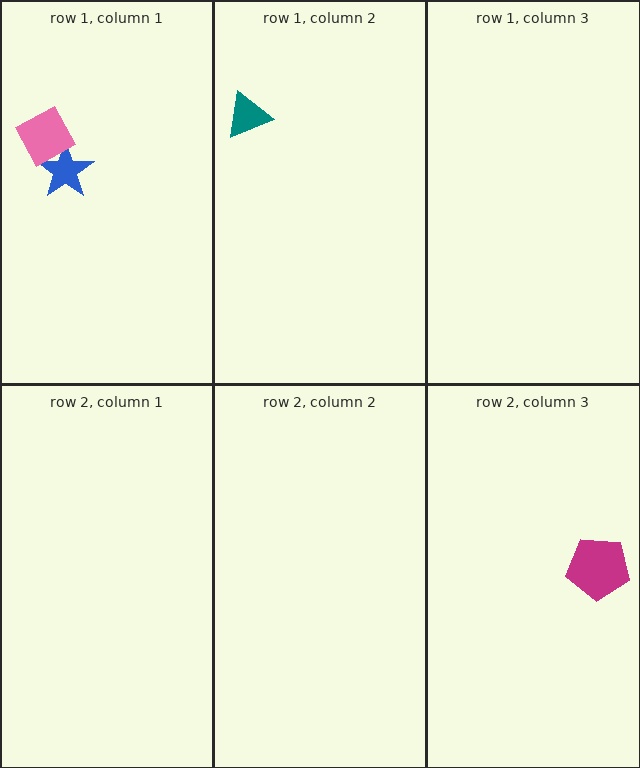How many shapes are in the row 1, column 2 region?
1.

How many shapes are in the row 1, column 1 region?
2.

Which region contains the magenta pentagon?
The row 2, column 3 region.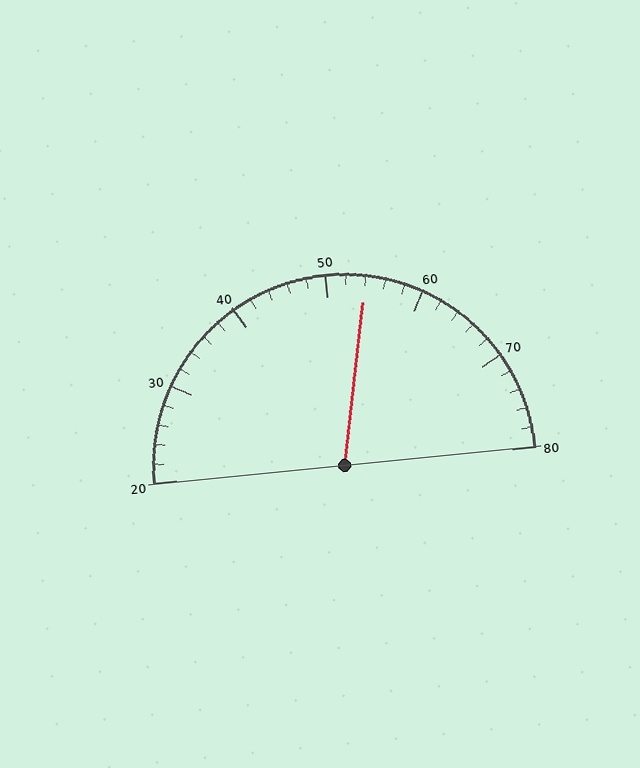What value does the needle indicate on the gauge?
The needle indicates approximately 54.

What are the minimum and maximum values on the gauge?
The gauge ranges from 20 to 80.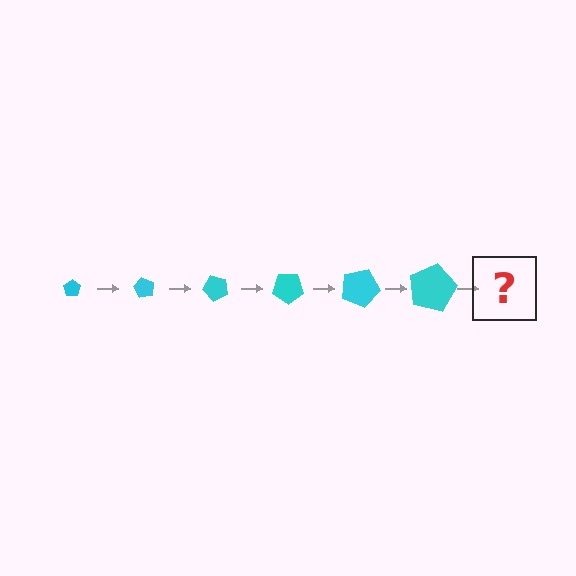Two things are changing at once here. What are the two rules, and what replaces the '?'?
The two rules are that the pentagon grows larger each step and it rotates 60 degrees each step. The '?' should be a pentagon, larger than the previous one and rotated 360 degrees from the start.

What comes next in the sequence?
The next element should be a pentagon, larger than the previous one and rotated 360 degrees from the start.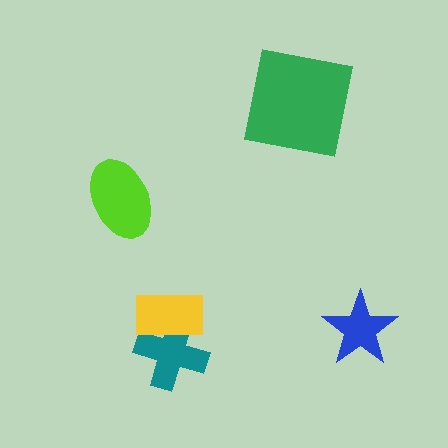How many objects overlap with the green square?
0 objects overlap with the green square.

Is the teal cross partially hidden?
Yes, it is partially covered by another shape.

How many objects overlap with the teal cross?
1 object overlaps with the teal cross.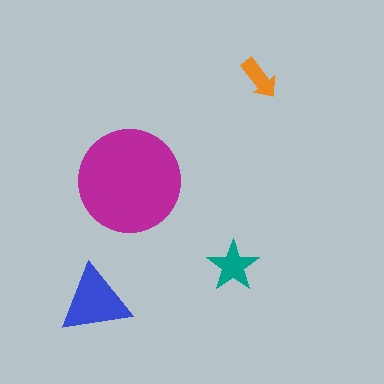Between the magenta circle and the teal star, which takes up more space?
The magenta circle.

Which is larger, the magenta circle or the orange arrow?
The magenta circle.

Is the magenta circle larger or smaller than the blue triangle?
Larger.